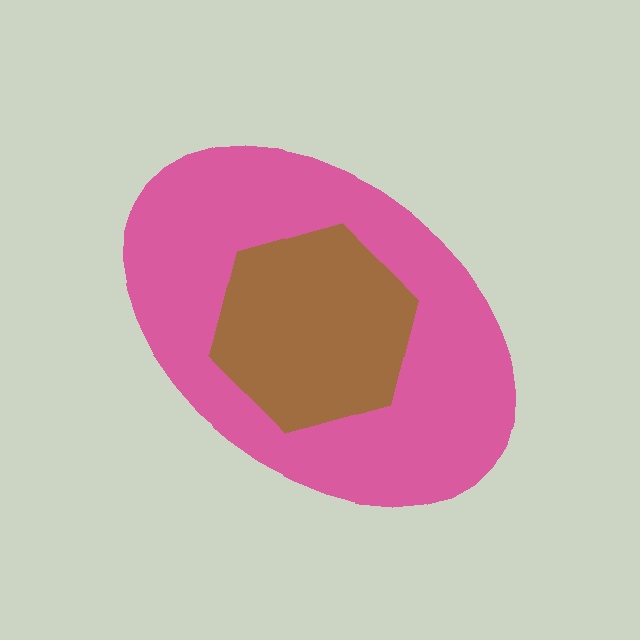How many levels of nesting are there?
2.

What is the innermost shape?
The brown hexagon.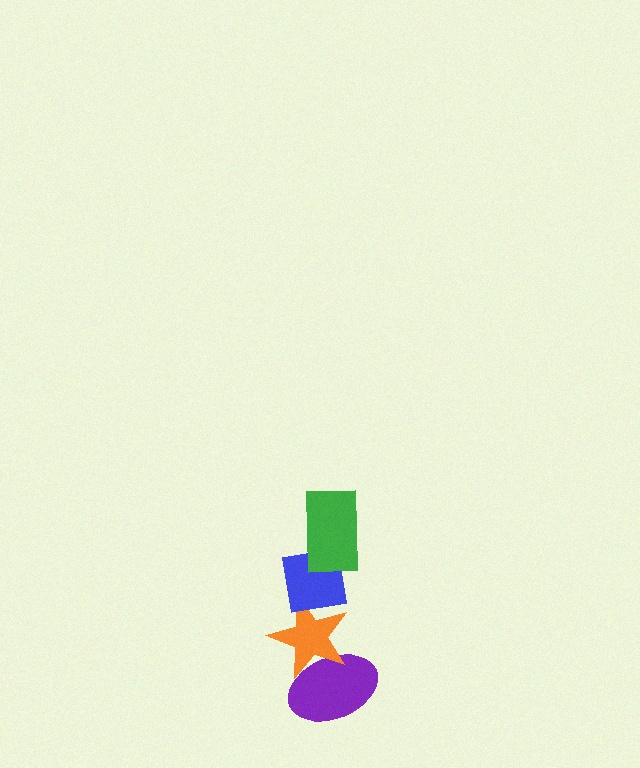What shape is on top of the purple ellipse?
The orange star is on top of the purple ellipse.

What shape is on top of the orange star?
The blue square is on top of the orange star.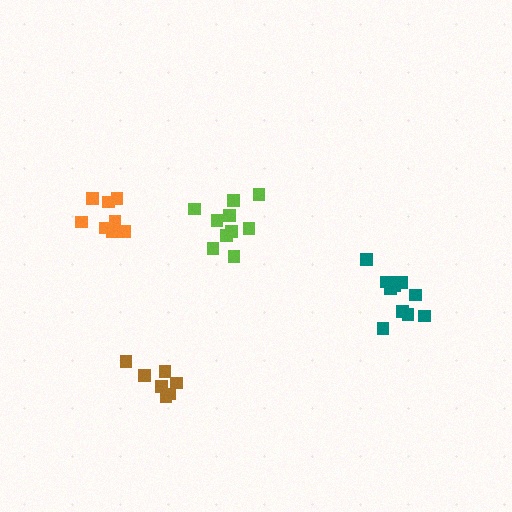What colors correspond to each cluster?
The clusters are colored: teal, brown, lime, orange.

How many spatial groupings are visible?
There are 4 spatial groupings.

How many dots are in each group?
Group 1: 11 dots, Group 2: 7 dots, Group 3: 10 dots, Group 4: 8 dots (36 total).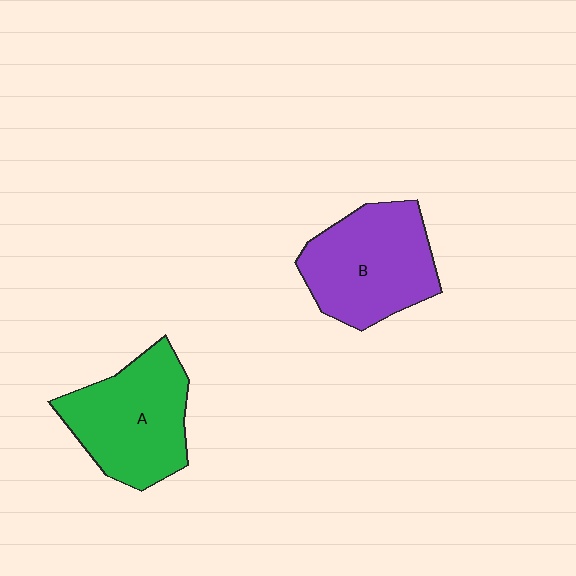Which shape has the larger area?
Shape B (purple).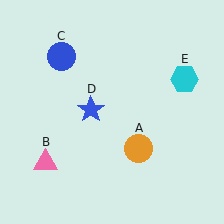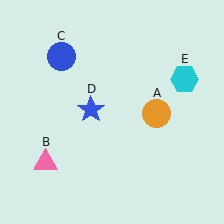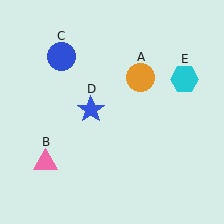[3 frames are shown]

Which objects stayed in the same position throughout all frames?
Pink triangle (object B) and blue circle (object C) and blue star (object D) and cyan hexagon (object E) remained stationary.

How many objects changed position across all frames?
1 object changed position: orange circle (object A).